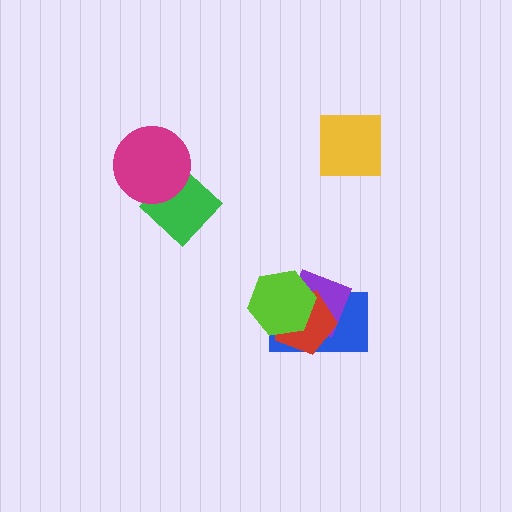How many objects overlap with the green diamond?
1 object overlaps with the green diamond.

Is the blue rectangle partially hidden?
Yes, it is partially covered by another shape.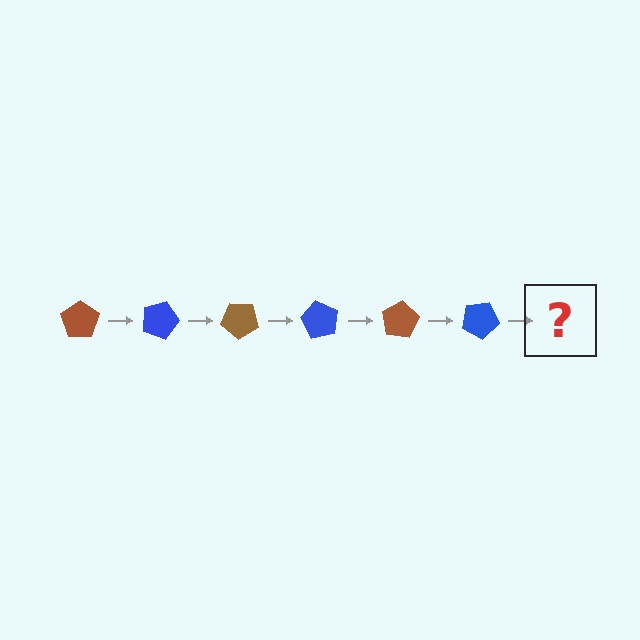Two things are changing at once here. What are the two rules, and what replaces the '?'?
The two rules are that it rotates 20 degrees each step and the color cycles through brown and blue. The '?' should be a brown pentagon, rotated 120 degrees from the start.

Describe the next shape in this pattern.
It should be a brown pentagon, rotated 120 degrees from the start.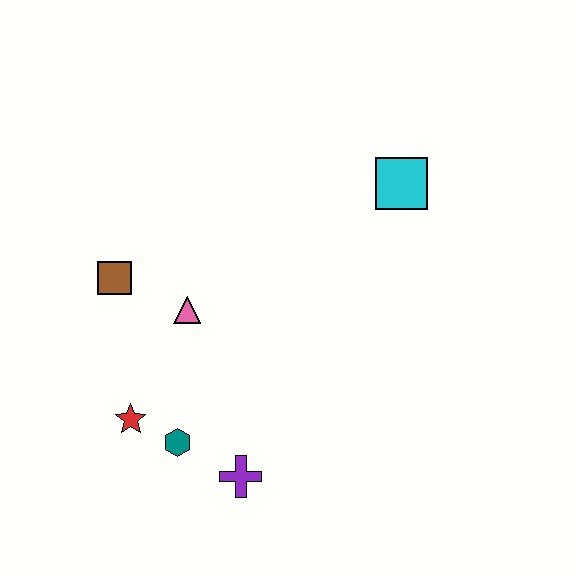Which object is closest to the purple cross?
The teal hexagon is closest to the purple cross.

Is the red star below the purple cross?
No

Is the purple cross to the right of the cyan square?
No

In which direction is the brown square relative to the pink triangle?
The brown square is to the left of the pink triangle.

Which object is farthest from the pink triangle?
The cyan square is farthest from the pink triangle.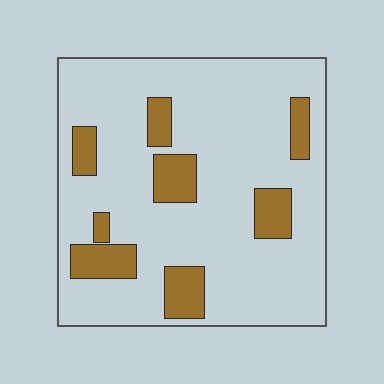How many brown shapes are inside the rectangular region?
8.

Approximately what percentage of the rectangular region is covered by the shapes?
Approximately 20%.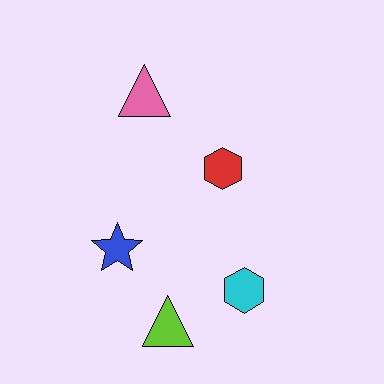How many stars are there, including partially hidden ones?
There is 1 star.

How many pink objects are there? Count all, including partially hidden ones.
There is 1 pink object.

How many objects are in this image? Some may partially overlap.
There are 5 objects.